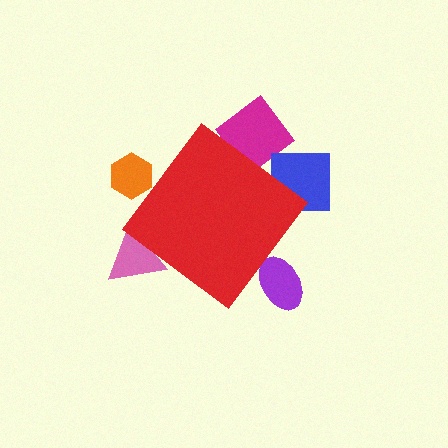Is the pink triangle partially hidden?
Yes, the pink triangle is partially hidden behind the red diamond.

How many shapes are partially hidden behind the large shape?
5 shapes are partially hidden.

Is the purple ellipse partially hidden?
Yes, the purple ellipse is partially hidden behind the red diamond.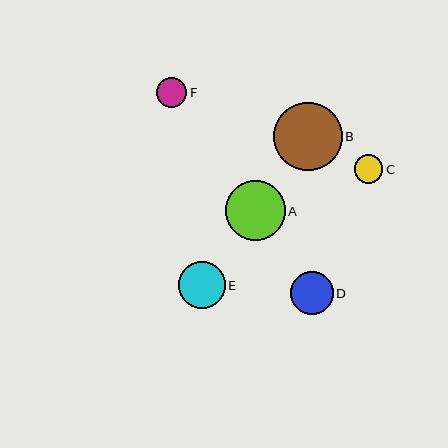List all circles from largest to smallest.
From largest to smallest: B, A, E, D, F, C.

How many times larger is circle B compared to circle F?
Circle B is approximately 2.3 times the size of circle F.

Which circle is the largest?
Circle B is the largest with a size of approximately 69 pixels.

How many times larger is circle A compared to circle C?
Circle A is approximately 2.1 times the size of circle C.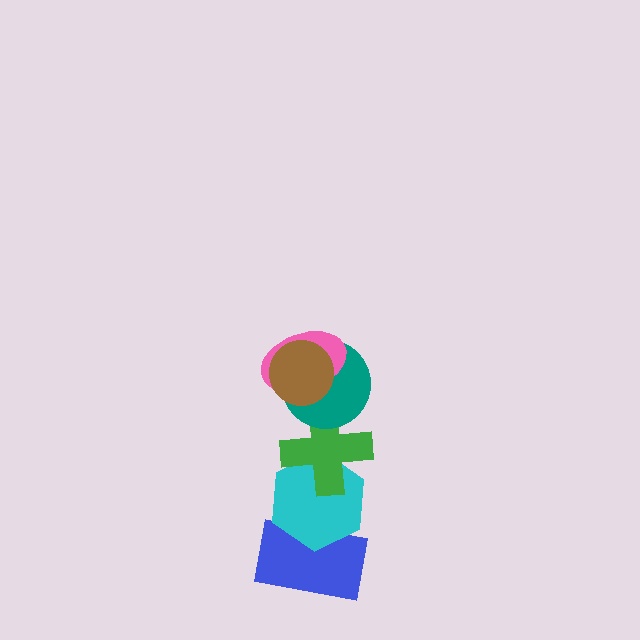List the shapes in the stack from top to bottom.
From top to bottom: the brown circle, the pink ellipse, the teal circle, the green cross, the cyan hexagon, the blue rectangle.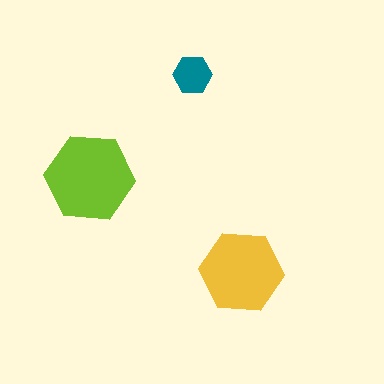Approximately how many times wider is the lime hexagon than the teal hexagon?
About 2.5 times wider.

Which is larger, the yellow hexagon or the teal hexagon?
The yellow one.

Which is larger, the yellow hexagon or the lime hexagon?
The lime one.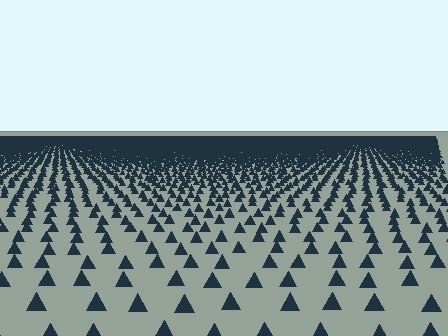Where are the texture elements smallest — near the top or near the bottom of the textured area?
Near the top.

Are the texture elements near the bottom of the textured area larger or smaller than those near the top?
Larger. Near the bottom, elements are closer to the viewer and appear at a bigger on-screen size.